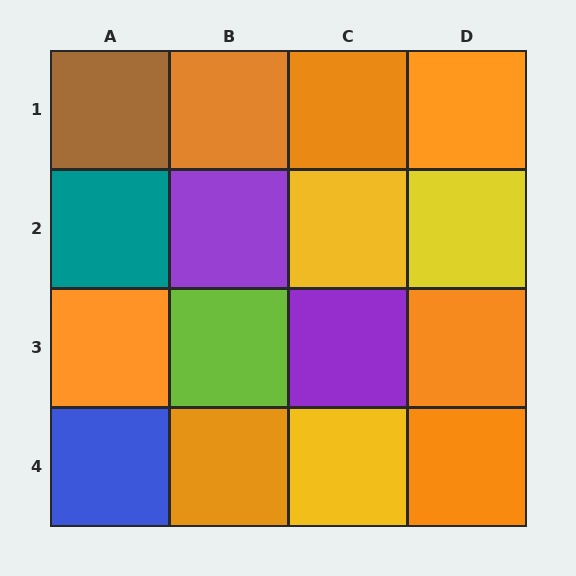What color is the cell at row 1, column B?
Orange.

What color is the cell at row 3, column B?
Lime.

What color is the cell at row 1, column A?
Brown.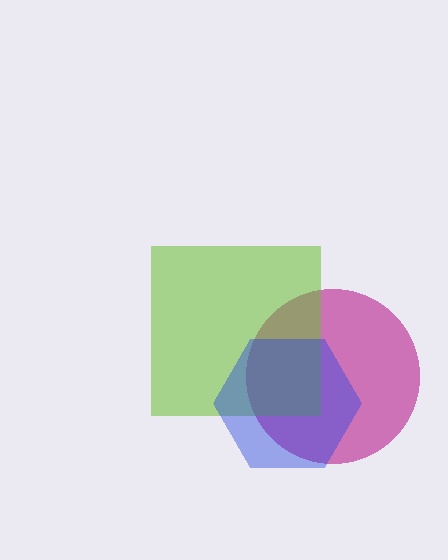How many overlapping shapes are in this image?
There are 3 overlapping shapes in the image.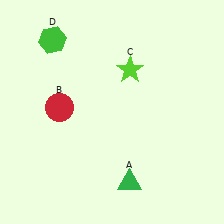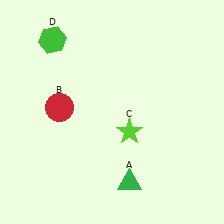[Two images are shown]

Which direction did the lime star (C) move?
The lime star (C) moved down.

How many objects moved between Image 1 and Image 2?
1 object moved between the two images.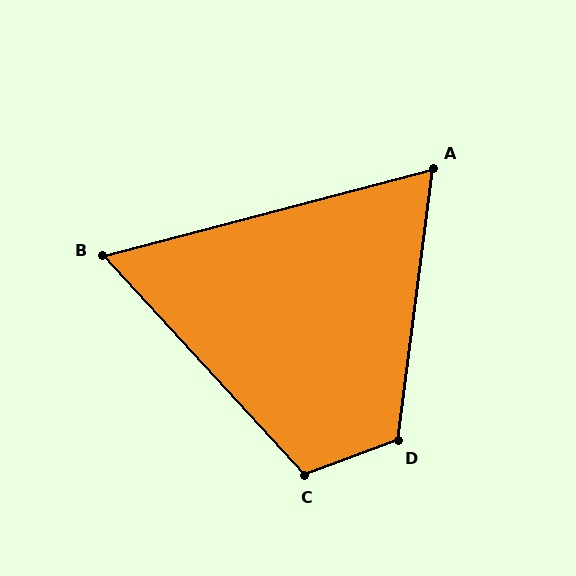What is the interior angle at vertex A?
Approximately 68 degrees (acute).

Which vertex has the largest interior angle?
D, at approximately 118 degrees.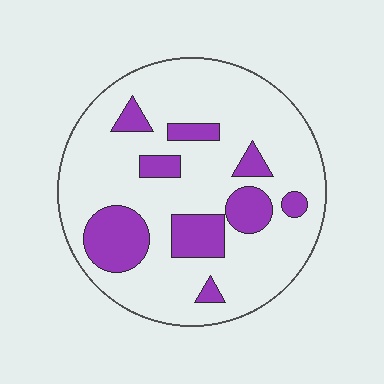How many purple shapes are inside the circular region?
9.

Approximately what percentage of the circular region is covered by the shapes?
Approximately 20%.